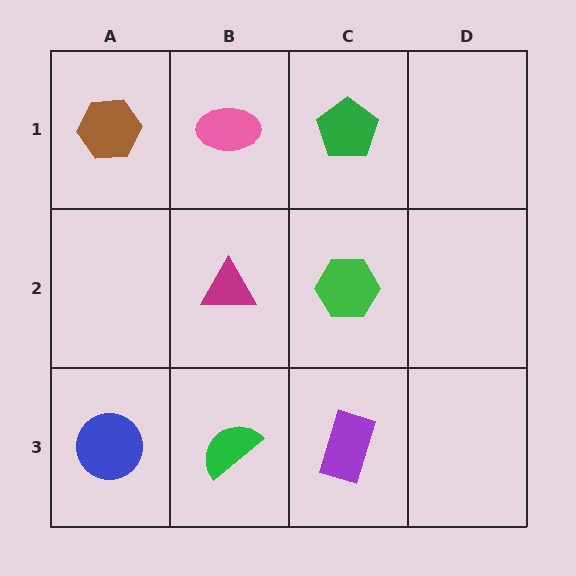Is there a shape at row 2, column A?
No, that cell is empty.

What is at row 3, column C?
A purple rectangle.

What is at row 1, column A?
A brown hexagon.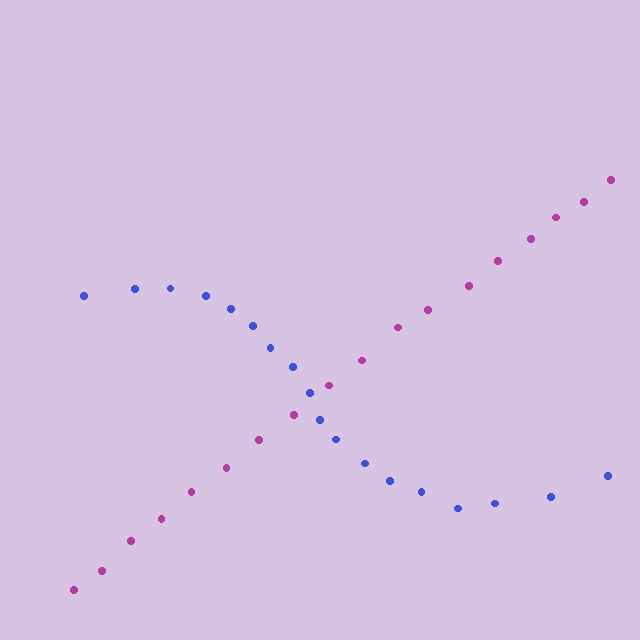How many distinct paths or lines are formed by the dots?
There are 2 distinct paths.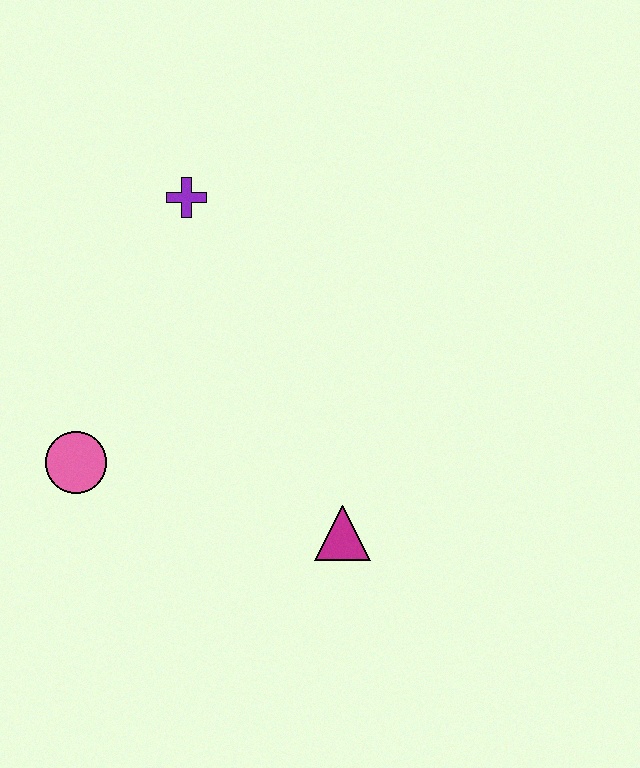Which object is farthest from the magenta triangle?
The purple cross is farthest from the magenta triangle.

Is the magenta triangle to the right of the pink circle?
Yes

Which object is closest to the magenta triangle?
The pink circle is closest to the magenta triangle.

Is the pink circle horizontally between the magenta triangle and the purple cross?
No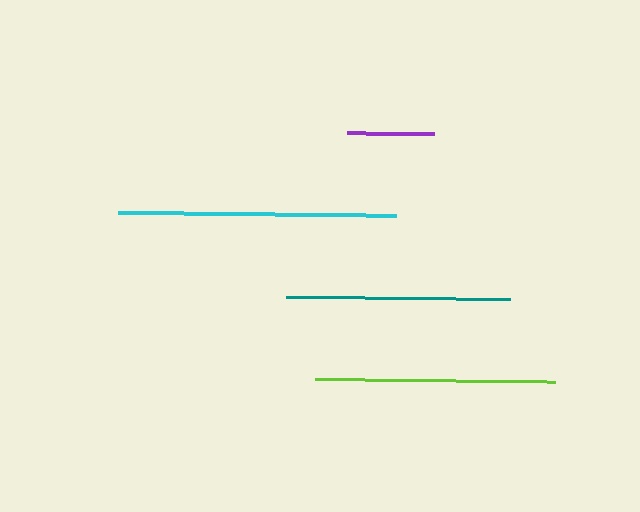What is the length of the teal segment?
The teal segment is approximately 224 pixels long.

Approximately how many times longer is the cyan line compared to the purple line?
The cyan line is approximately 3.2 times the length of the purple line.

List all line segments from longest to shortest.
From longest to shortest: cyan, lime, teal, purple.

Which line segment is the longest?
The cyan line is the longest at approximately 277 pixels.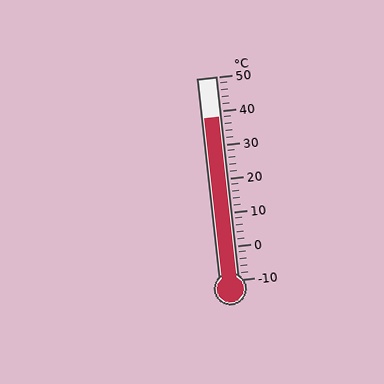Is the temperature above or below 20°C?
The temperature is above 20°C.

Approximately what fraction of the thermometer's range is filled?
The thermometer is filled to approximately 80% of its range.